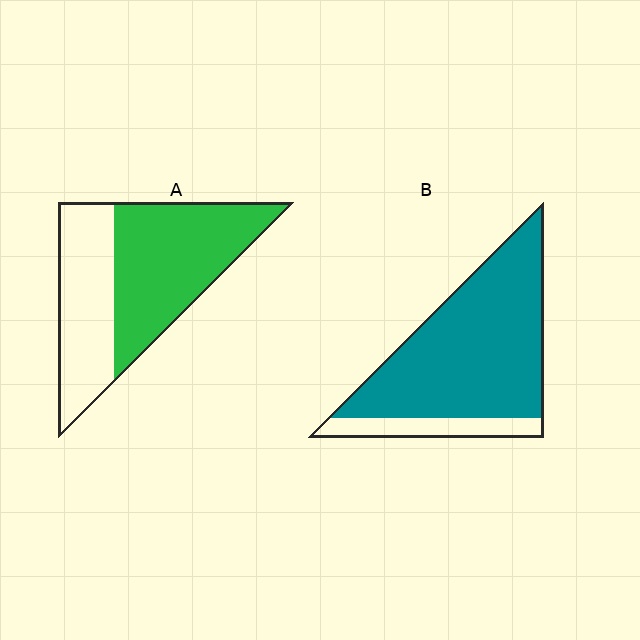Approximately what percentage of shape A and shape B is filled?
A is approximately 60% and B is approximately 85%.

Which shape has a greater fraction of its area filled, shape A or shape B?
Shape B.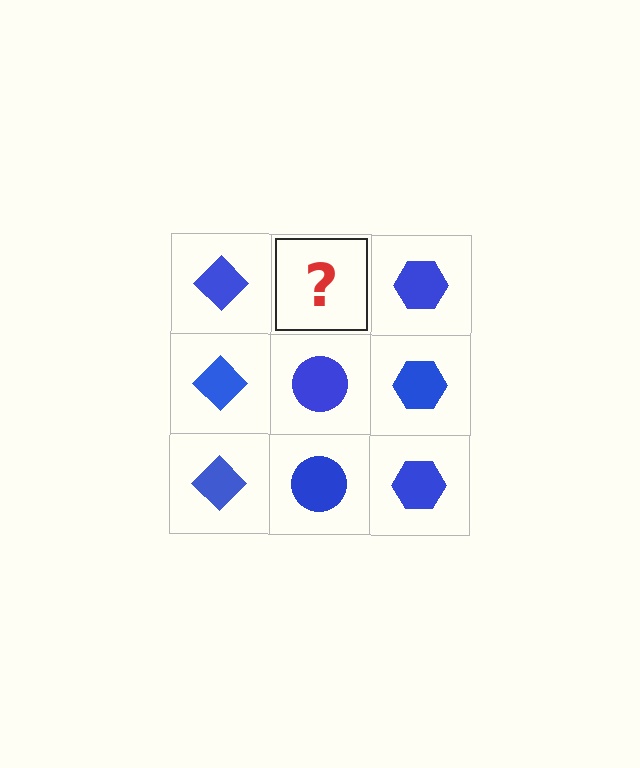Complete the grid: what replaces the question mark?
The question mark should be replaced with a blue circle.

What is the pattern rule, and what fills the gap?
The rule is that each column has a consistent shape. The gap should be filled with a blue circle.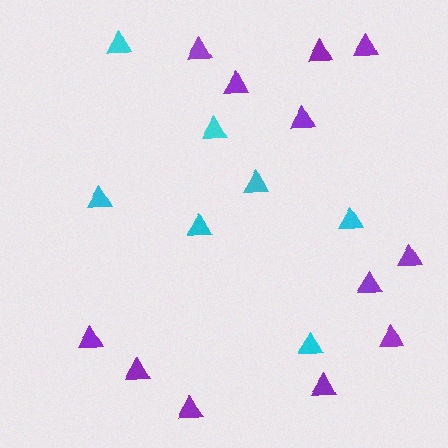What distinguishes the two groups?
There are 2 groups: one group of purple triangles (12) and one group of cyan triangles (7).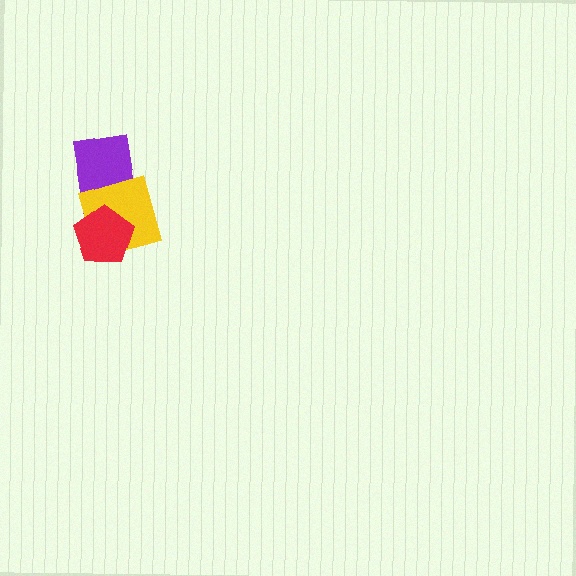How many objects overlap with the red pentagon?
2 objects overlap with the red pentagon.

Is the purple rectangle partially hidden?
Yes, it is partially covered by another shape.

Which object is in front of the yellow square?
The red pentagon is in front of the yellow square.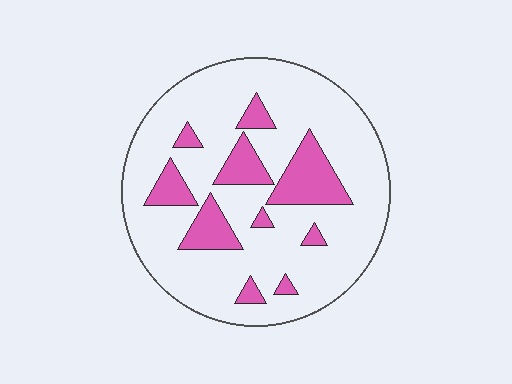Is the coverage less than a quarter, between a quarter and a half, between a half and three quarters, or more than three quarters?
Less than a quarter.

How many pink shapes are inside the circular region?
10.